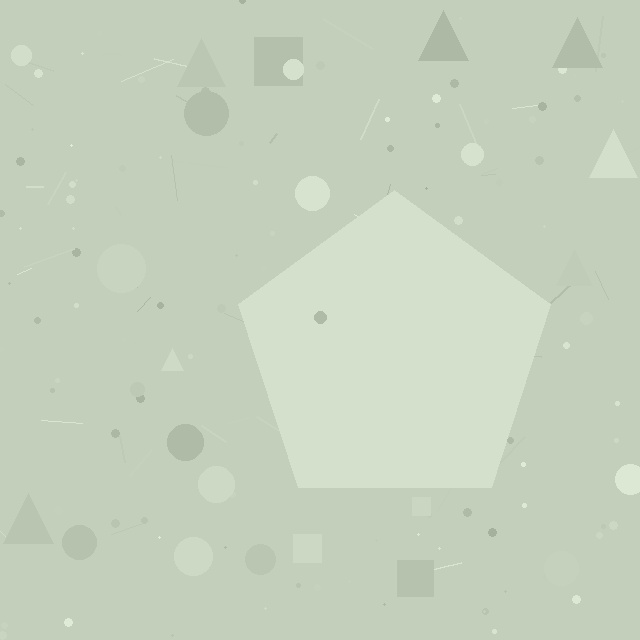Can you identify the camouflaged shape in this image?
The camouflaged shape is a pentagon.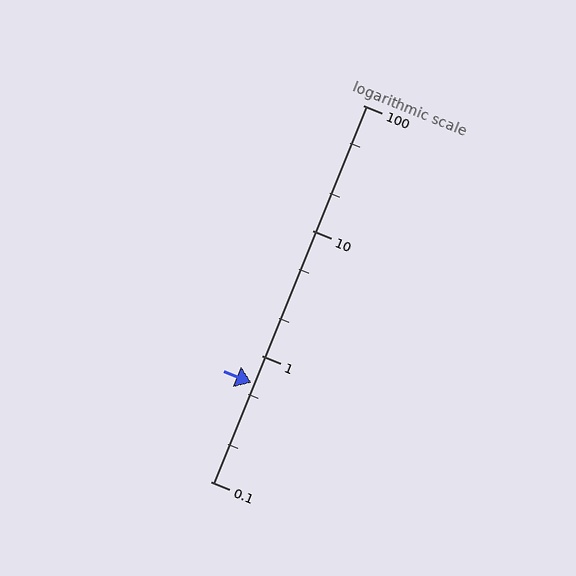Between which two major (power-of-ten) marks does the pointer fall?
The pointer is between 0.1 and 1.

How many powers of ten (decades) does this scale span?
The scale spans 3 decades, from 0.1 to 100.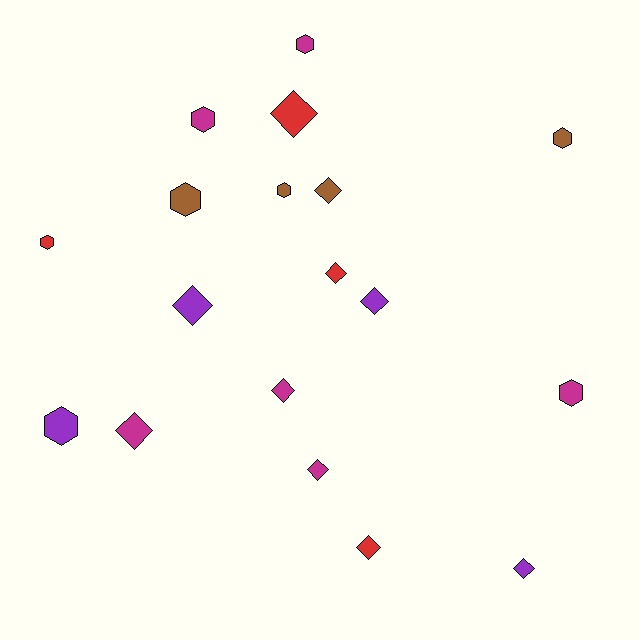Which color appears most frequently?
Magenta, with 6 objects.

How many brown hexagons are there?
There are 3 brown hexagons.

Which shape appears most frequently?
Diamond, with 10 objects.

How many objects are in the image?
There are 18 objects.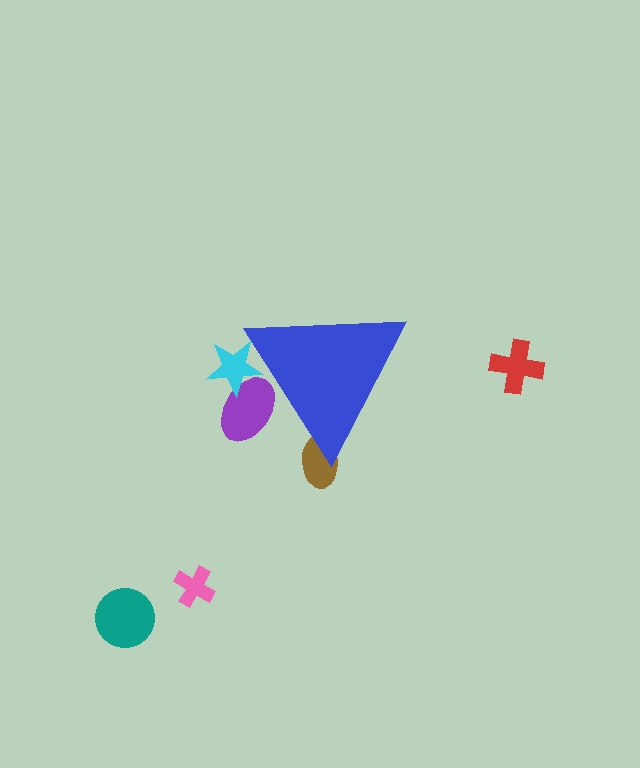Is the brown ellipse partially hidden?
Yes, the brown ellipse is partially hidden behind the blue triangle.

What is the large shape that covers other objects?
A blue triangle.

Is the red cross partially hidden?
No, the red cross is fully visible.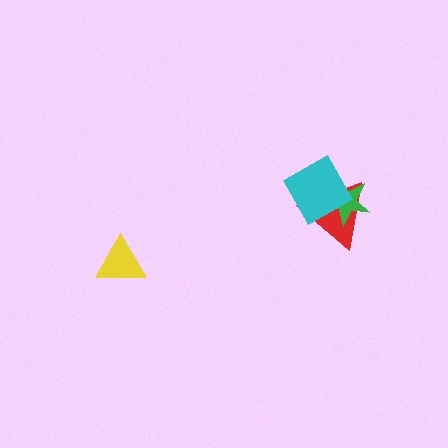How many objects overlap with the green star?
2 objects overlap with the green star.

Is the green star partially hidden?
Yes, it is partially covered by another shape.